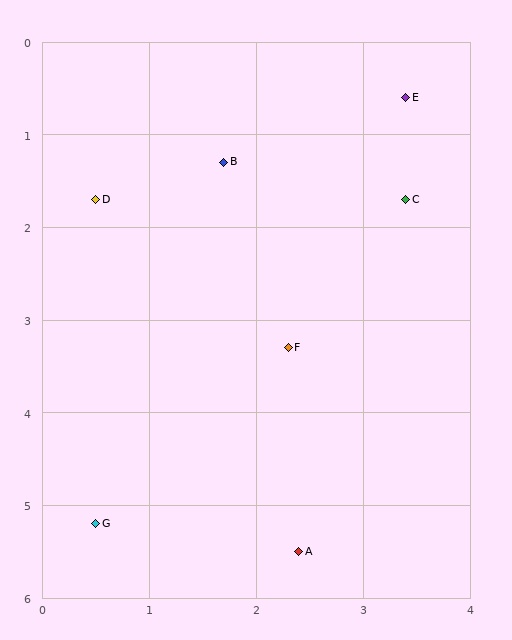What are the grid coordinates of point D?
Point D is at approximately (0.5, 1.7).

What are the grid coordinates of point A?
Point A is at approximately (2.4, 5.5).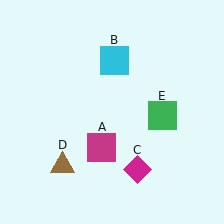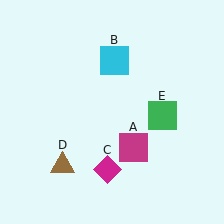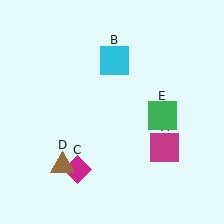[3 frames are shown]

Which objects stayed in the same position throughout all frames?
Cyan square (object B) and brown triangle (object D) and green square (object E) remained stationary.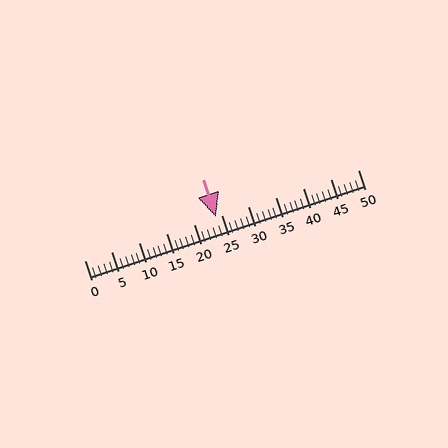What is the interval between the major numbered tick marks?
The major tick marks are spaced 5 units apart.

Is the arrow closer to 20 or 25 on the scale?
The arrow is closer to 25.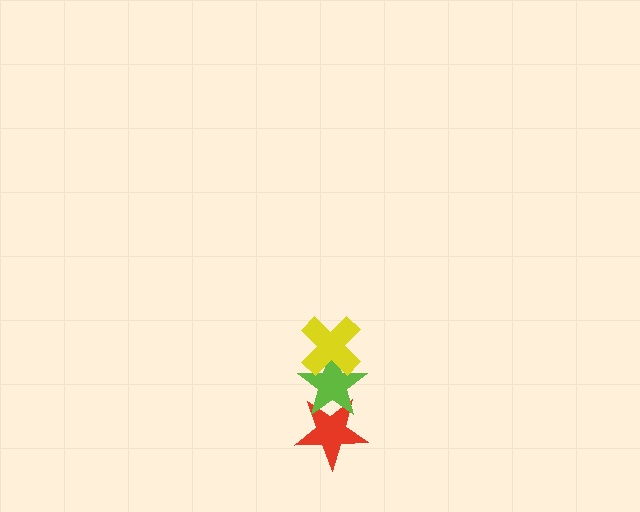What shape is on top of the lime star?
The yellow cross is on top of the lime star.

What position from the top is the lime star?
The lime star is 2nd from the top.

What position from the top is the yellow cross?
The yellow cross is 1st from the top.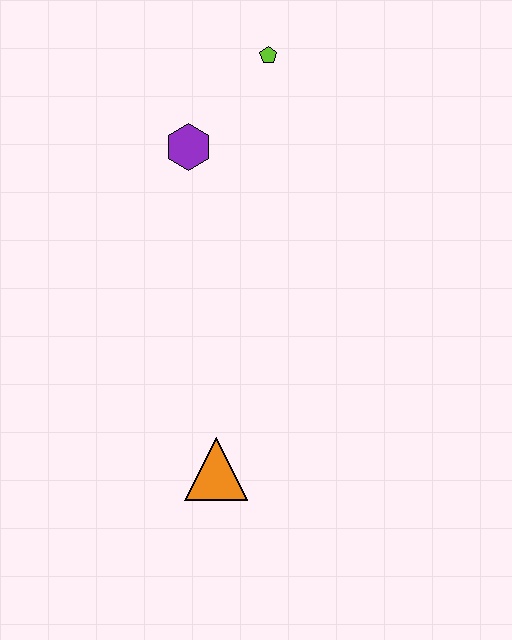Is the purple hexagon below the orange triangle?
No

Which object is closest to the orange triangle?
The purple hexagon is closest to the orange triangle.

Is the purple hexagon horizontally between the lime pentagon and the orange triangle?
No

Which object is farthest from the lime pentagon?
The orange triangle is farthest from the lime pentagon.